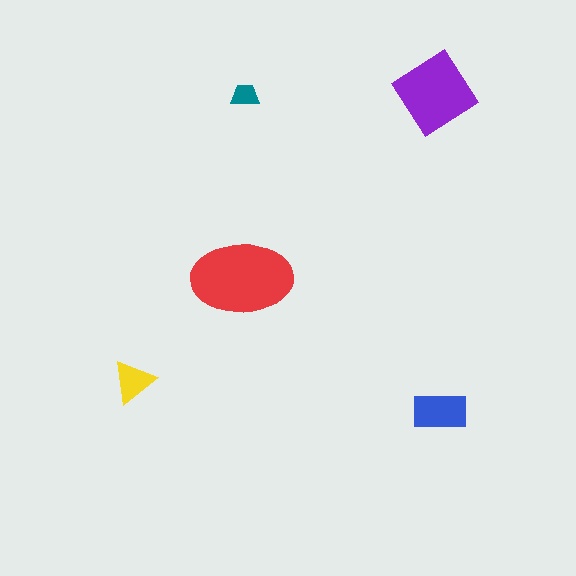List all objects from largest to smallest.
The red ellipse, the purple diamond, the blue rectangle, the yellow triangle, the teal trapezoid.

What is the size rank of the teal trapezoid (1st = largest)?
5th.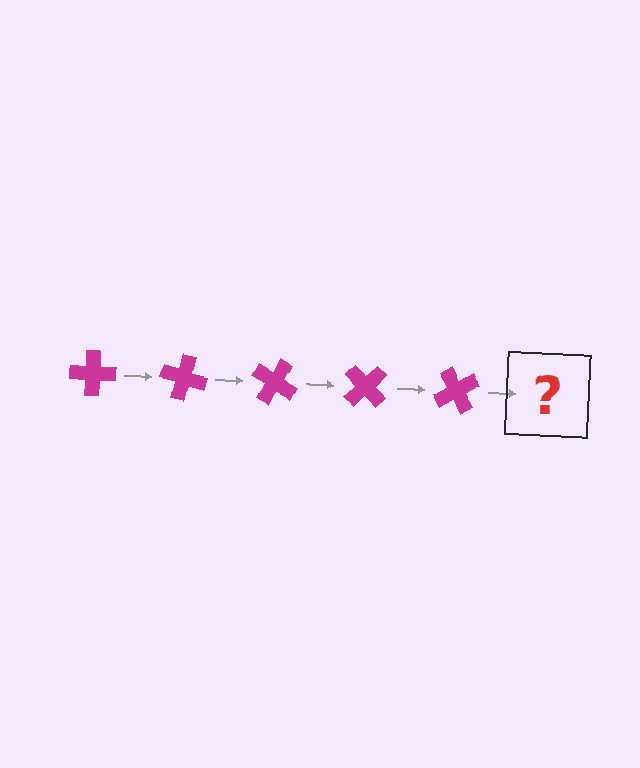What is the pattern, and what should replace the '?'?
The pattern is that the cross rotates 15 degrees each step. The '?' should be a magenta cross rotated 75 degrees.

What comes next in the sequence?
The next element should be a magenta cross rotated 75 degrees.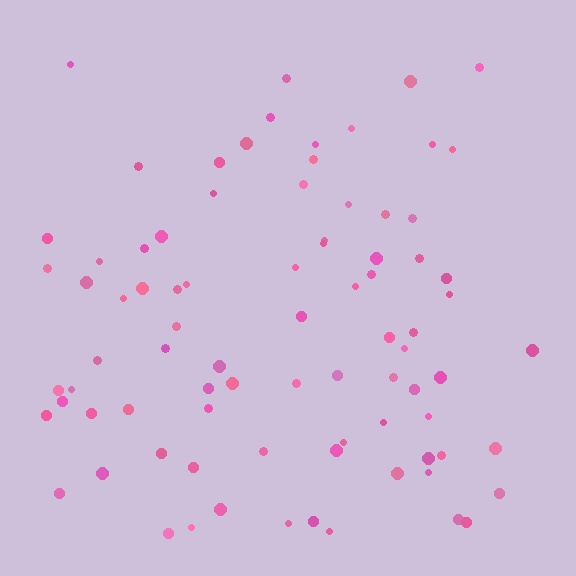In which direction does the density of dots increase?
From top to bottom, with the bottom side densest.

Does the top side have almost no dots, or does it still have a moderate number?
Still a moderate number, just noticeably fewer than the bottom.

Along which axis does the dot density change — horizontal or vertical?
Vertical.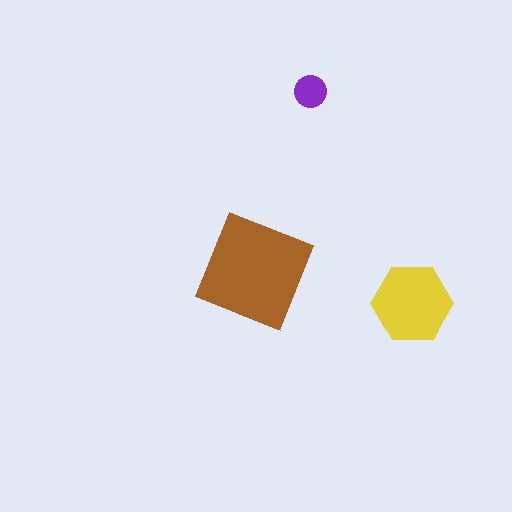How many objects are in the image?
There are 3 objects in the image.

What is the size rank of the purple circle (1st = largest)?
3rd.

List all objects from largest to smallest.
The brown diamond, the yellow hexagon, the purple circle.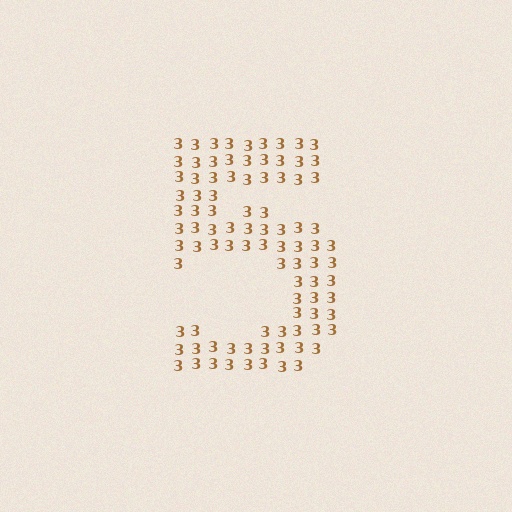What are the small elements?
The small elements are digit 3's.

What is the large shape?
The large shape is the digit 5.